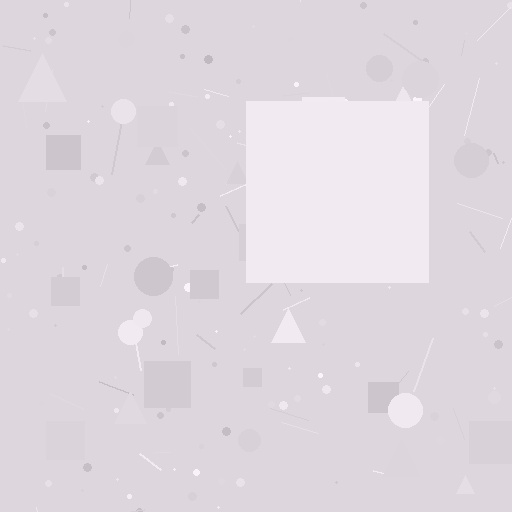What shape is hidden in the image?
A square is hidden in the image.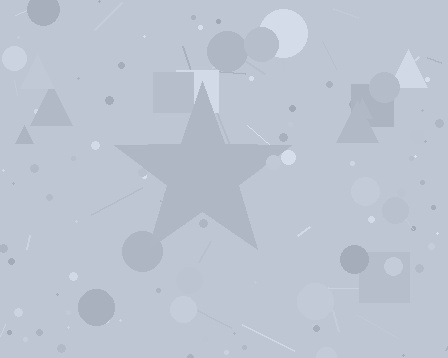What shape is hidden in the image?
A star is hidden in the image.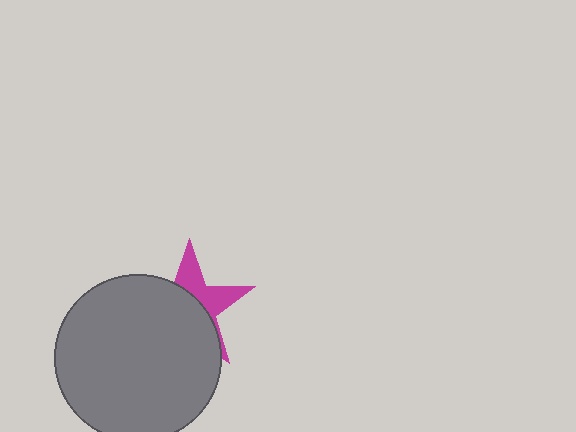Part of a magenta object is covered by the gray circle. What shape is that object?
It is a star.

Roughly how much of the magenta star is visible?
A small part of it is visible (roughly 37%).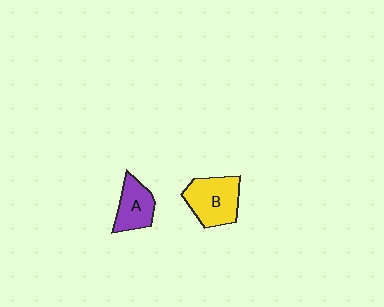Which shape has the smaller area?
Shape A (purple).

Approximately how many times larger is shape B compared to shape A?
Approximately 1.4 times.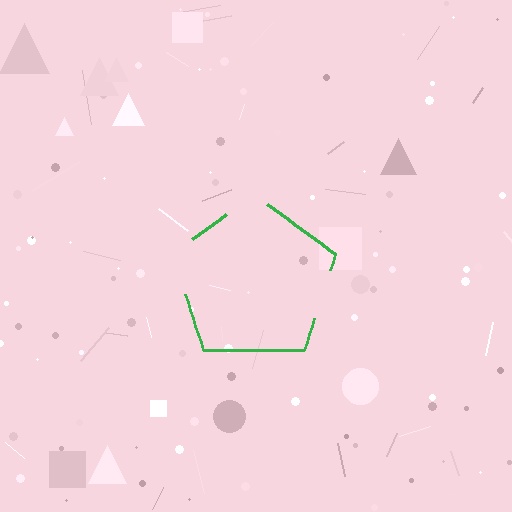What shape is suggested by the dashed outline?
The dashed outline suggests a pentagon.